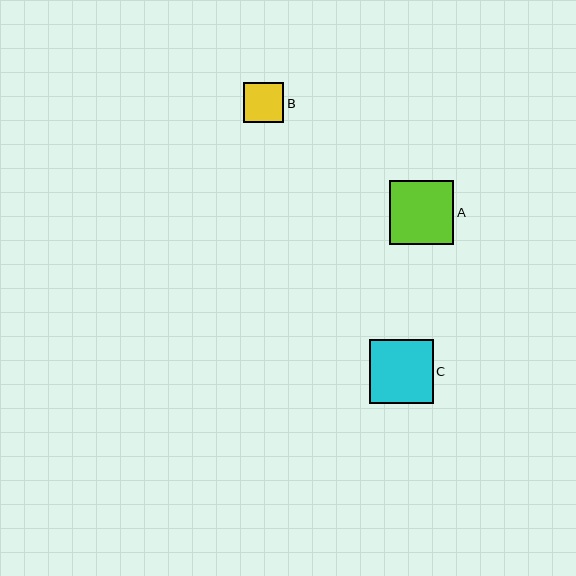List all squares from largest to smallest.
From largest to smallest: A, C, B.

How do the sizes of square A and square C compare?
Square A and square C are approximately the same size.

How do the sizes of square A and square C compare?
Square A and square C are approximately the same size.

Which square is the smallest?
Square B is the smallest with a size of approximately 40 pixels.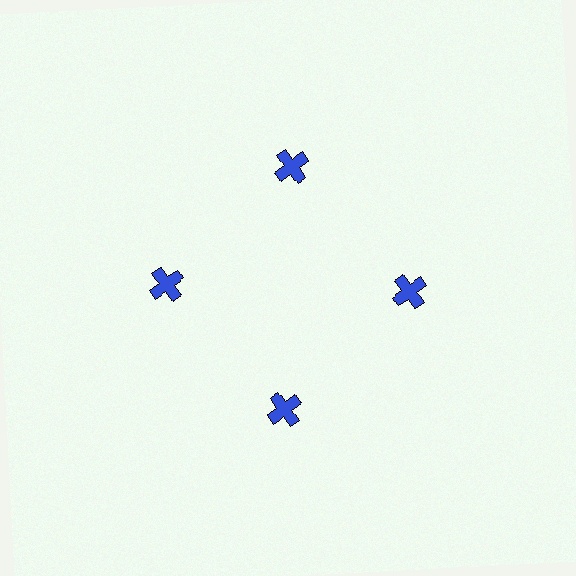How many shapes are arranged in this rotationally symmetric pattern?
There are 4 shapes, arranged in 4 groups of 1.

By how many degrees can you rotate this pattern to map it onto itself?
The pattern maps onto itself every 90 degrees of rotation.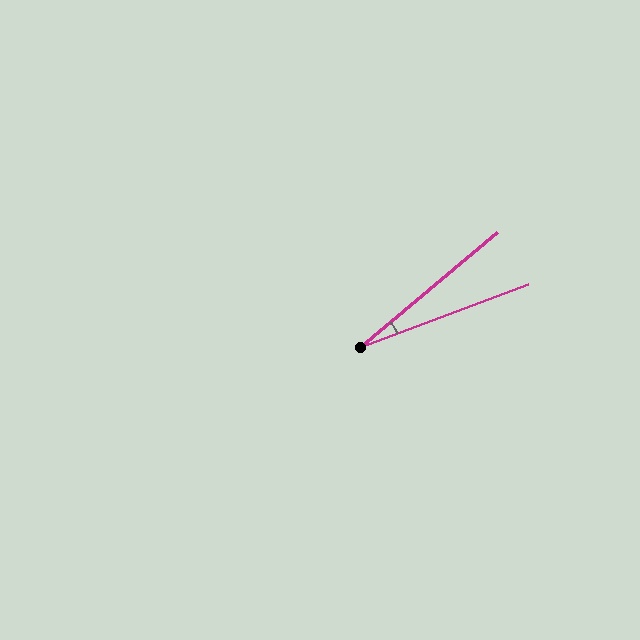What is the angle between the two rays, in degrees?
Approximately 20 degrees.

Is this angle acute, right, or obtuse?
It is acute.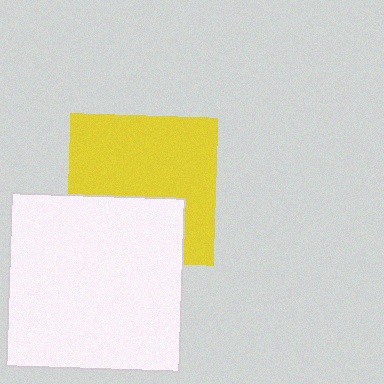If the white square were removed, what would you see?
You would see the complete yellow square.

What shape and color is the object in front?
The object in front is a white square.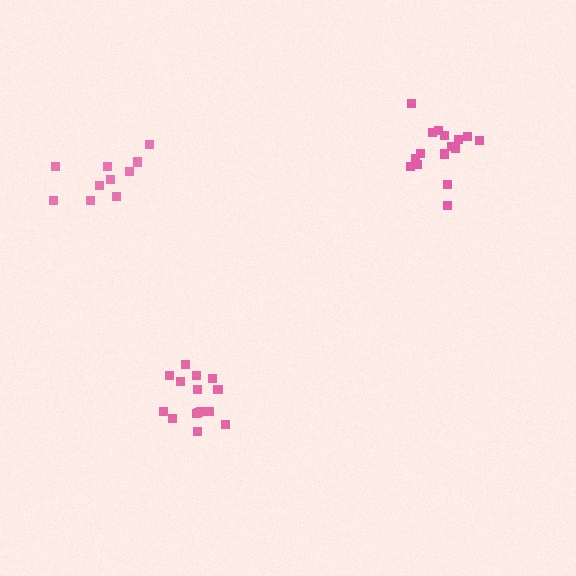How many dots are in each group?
Group 1: 15 dots, Group 2: 10 dots, Group 3: 16 dots (41 total).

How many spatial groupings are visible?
There are 3 spatial groupings.